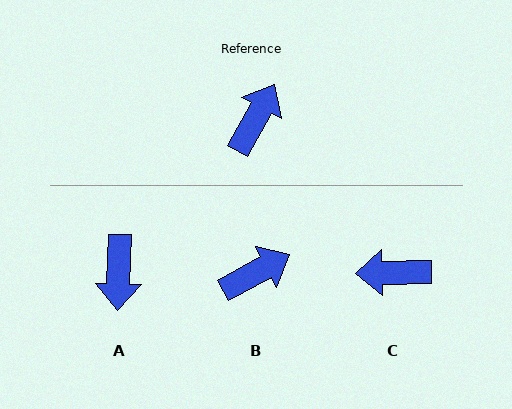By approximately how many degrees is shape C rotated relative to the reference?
Approximately 120 degrees counter-clockwise.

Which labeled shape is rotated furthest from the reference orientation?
A, about 153 degrees away.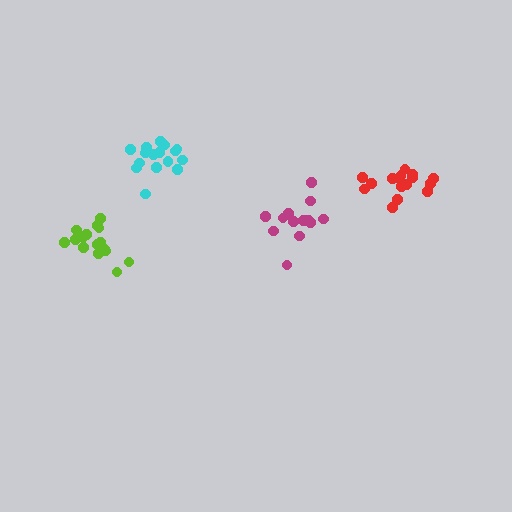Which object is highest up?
The cyan cluster is topmost.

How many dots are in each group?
Group 1: 13 dots, Group 2: 16 dots, Group 3: 16 dots, Group 4: 18 dots (63 total).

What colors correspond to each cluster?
The clusters are colored: magenta, cyan, red, lime.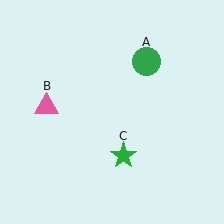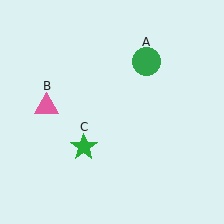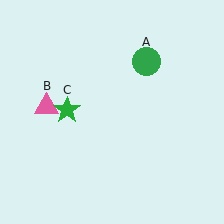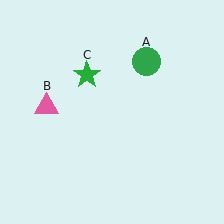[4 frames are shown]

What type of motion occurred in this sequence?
The green star (object C) rotated clockwise around the center of the scene.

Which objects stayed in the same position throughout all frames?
Green circle (object A) and pink triangle (object B) remained stationary.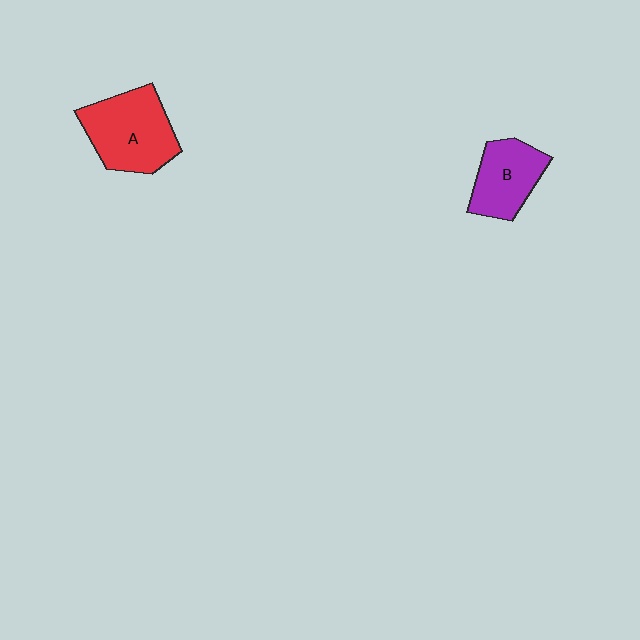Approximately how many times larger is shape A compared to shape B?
Approximately 1.4 times.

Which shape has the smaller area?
Shape B (purple).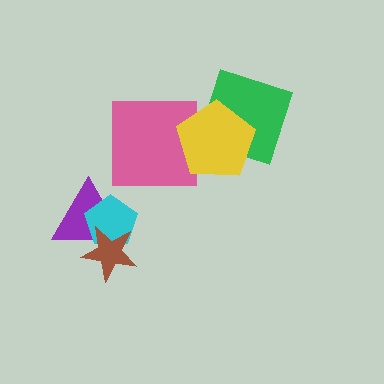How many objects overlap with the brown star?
2 objects overlap with the brown star.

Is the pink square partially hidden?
Yes, it is partially covered by another shape.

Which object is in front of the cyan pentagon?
The brown star is in front of the cyan pentagon.